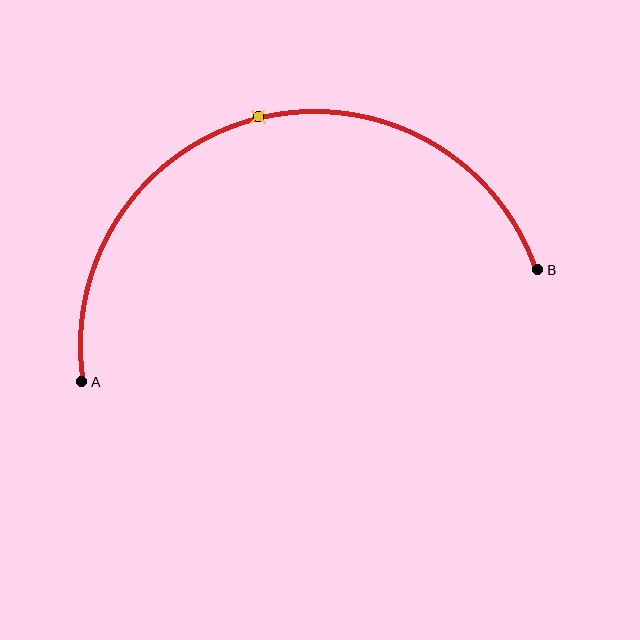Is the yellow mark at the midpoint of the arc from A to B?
Yes. The yellow mark lies on the arc at equal arc-length from both A and B — it is the arc midpoint.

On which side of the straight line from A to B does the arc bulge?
The arc bulges above the straight line connecting A and B.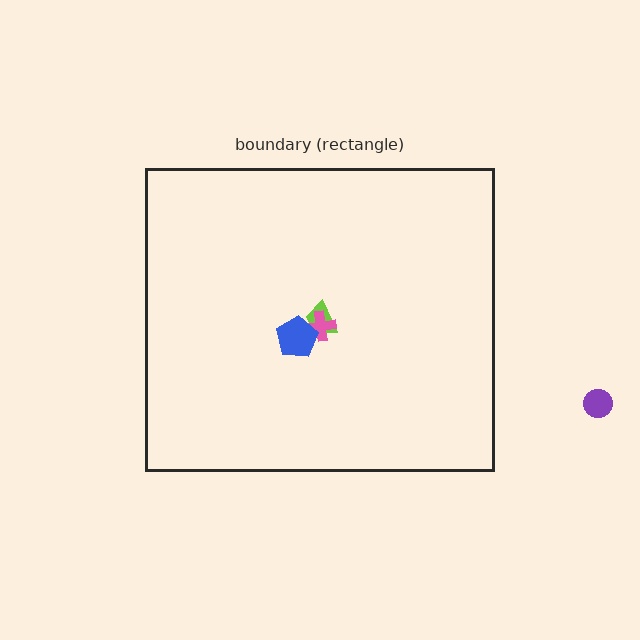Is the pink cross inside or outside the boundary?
Inside.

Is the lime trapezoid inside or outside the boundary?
Inside.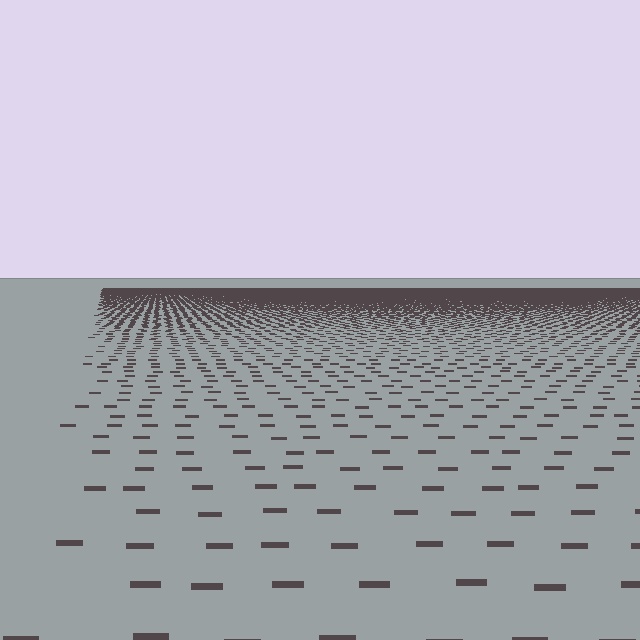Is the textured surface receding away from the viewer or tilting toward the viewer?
The surface is receding away from the viewer. Texture elements get smaller and denser toward the top.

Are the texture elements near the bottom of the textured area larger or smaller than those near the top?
Larger. Near the bottom, elements are closer to the viewer and appear at a bigger on-screen size.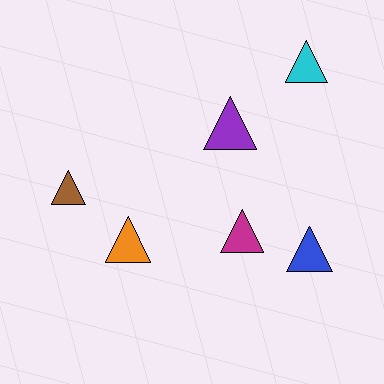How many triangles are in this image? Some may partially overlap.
There are 6 triangles.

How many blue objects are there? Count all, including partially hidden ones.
There is 1 blue object.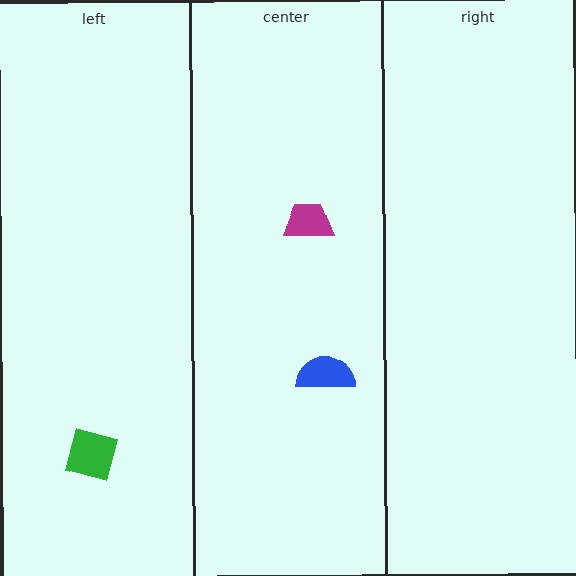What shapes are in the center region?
The magenta trapezoid, the blue semicircle.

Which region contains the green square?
The left region.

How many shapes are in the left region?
1.